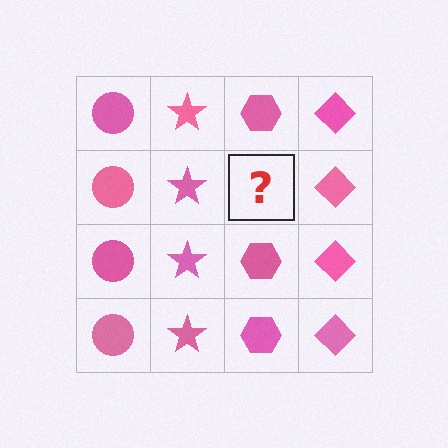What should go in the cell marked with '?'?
The missing cell should contain a pink hexagon.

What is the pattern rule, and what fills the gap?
The rule is that each column has a consistent shape. The gap should be filled with a pink hexagon.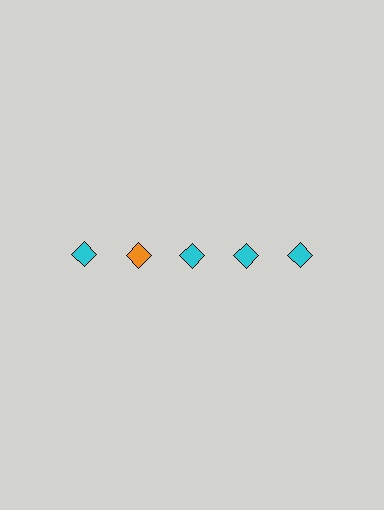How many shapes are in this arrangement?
There are 5 shapes arranged in a grid pattern.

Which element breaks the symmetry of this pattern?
The orange diamond in the top row, second from left column breaks the symmetry. All other shapes are cyan diamonds.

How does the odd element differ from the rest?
It has a different color: orange instead of cyan.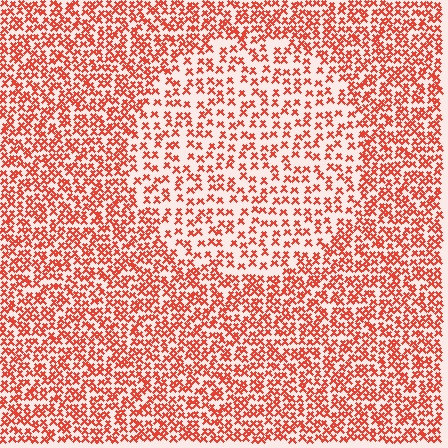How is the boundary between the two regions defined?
The boundary is defined by a change in element density (approximately 1.8x ratio). All elements are the same color, size, and shape.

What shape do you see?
I see a circle.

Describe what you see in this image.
The image contains small red elements arranged at two different densities. A circle-shaped region is visible where the elements are less densely packed than the surrounding area.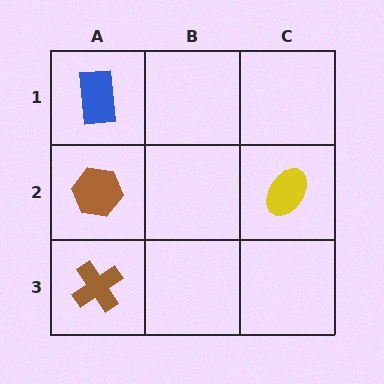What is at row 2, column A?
A brown hexagon.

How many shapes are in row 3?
1 shape.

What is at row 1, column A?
A blue rectangle.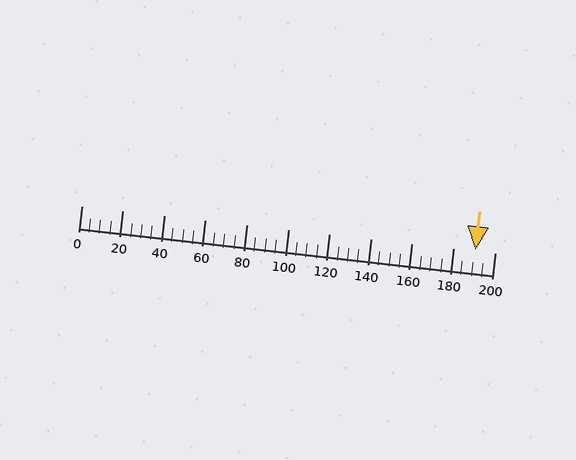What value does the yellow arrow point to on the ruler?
The yellow arrow points to approximately 190.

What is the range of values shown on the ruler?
The ruler shows values from 0 to 200.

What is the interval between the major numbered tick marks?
The major tick marks are spaced 20 units apart.